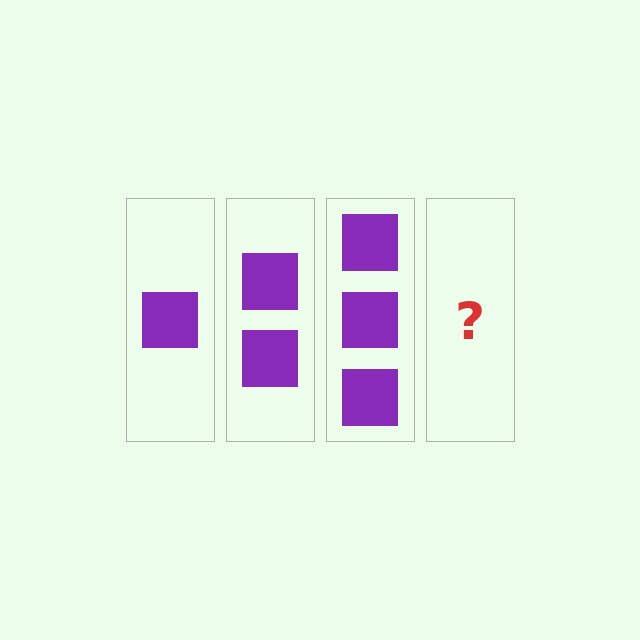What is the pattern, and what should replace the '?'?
The pattern is that each step adds one more square. The '?' should be 4 squares.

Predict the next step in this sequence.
The next step is 4 squares.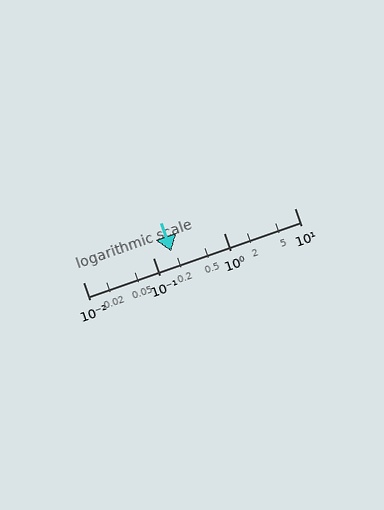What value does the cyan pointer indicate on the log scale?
The pointer indicates approximately 0.18.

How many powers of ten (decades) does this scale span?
The scale spans 3 decades, from 0.01 to 10.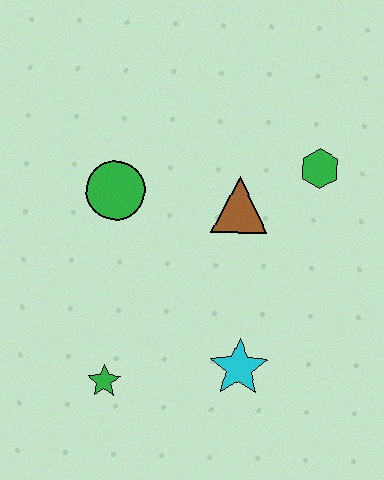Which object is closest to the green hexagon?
The brown triangle is closest to the green hexagon.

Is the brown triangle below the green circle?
Yes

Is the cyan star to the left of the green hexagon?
Yes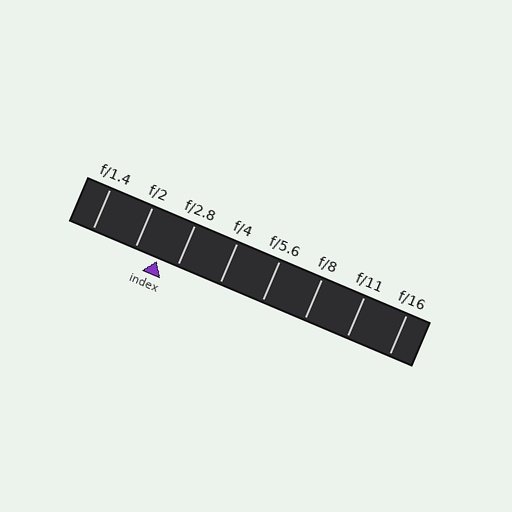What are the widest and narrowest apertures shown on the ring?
The widest aperture shown is f/1.4 and the narrowest is f/16.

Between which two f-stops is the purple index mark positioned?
The index mark is between f/2 and f/2.8.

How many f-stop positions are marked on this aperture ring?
There are 8 f-stop positions marked.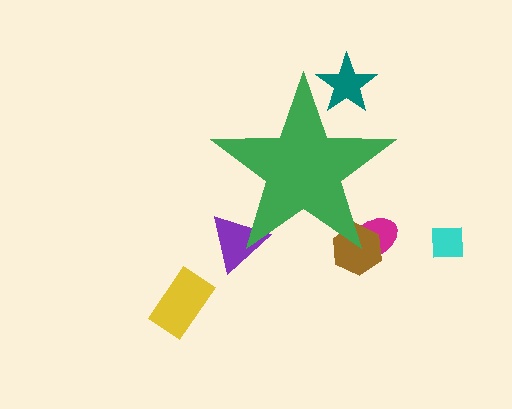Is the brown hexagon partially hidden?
Yes, the brown hexagon is partially hidden behind the green star.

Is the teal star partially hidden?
Yes, the teal star is partially hidden behind the green star.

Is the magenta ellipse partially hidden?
Yes, the magenta ellipse is partially hidden behind the green star.